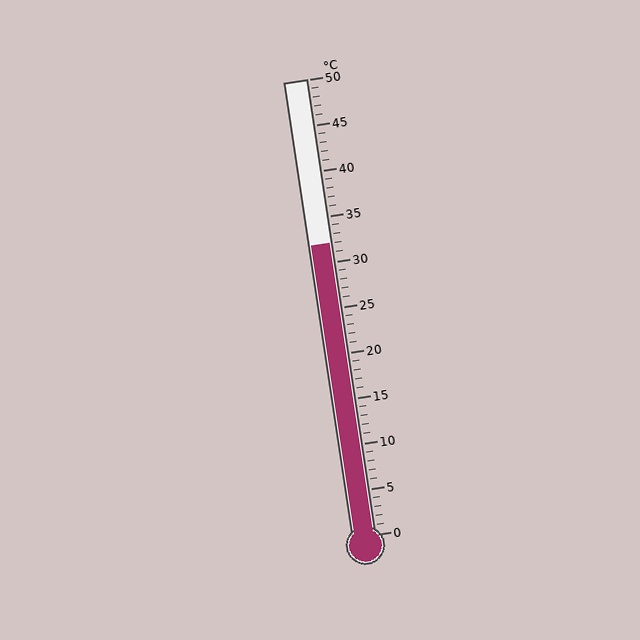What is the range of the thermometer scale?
The thermometer scale ranges from 0°C to 50°C.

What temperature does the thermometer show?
The thermometer shows approximately 32°C.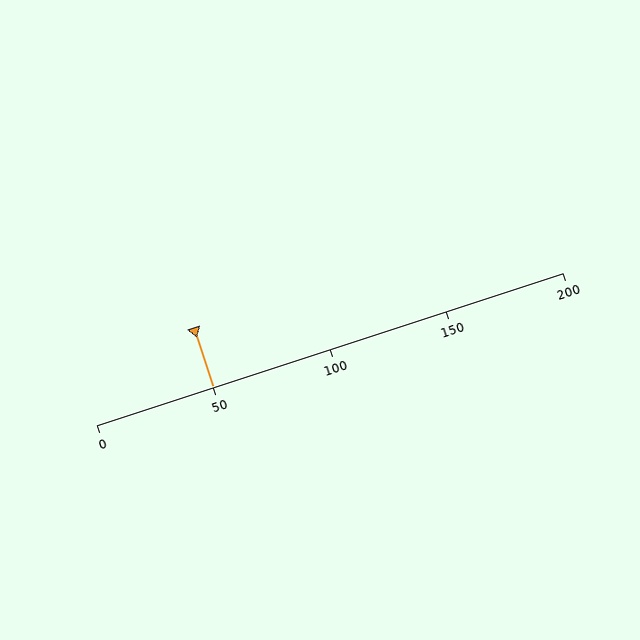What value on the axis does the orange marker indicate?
The marker indicates approximately 50.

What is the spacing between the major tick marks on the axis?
The major ticks are spaced 50 apart.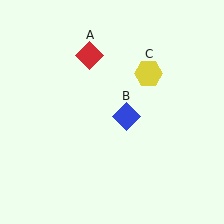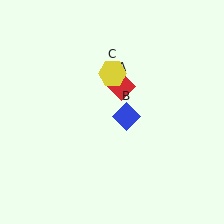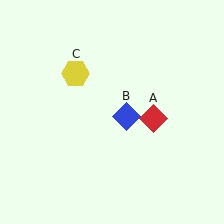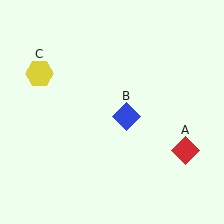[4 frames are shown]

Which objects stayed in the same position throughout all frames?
Blue diamond (object B) remained stationary.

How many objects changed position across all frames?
2 objects changed position: red diamond (object A), yellow hexagon (object C).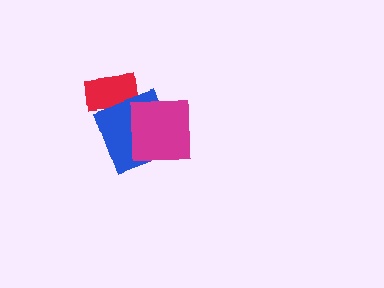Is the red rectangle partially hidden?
Yes, it is partially covered by another shape.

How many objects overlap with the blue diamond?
2 objects overlap with the blue diamond.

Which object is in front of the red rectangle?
The blue diamond is in front of the red rectangle.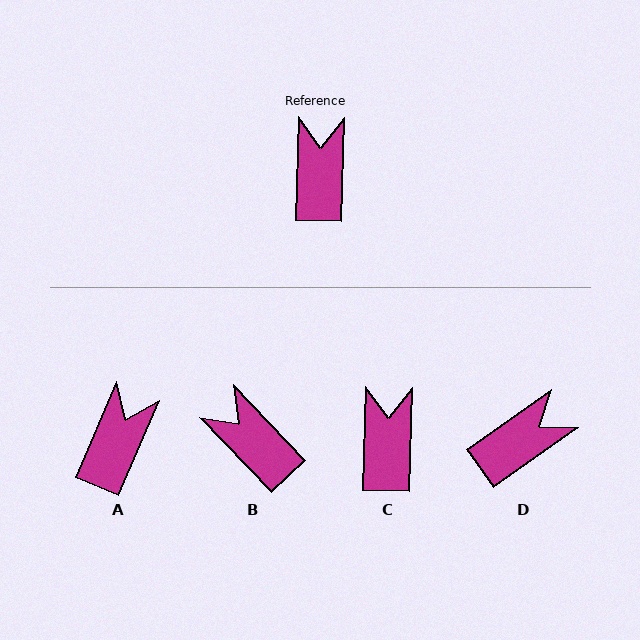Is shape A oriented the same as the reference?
No, it is off by about 22 degrees.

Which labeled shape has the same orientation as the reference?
C.